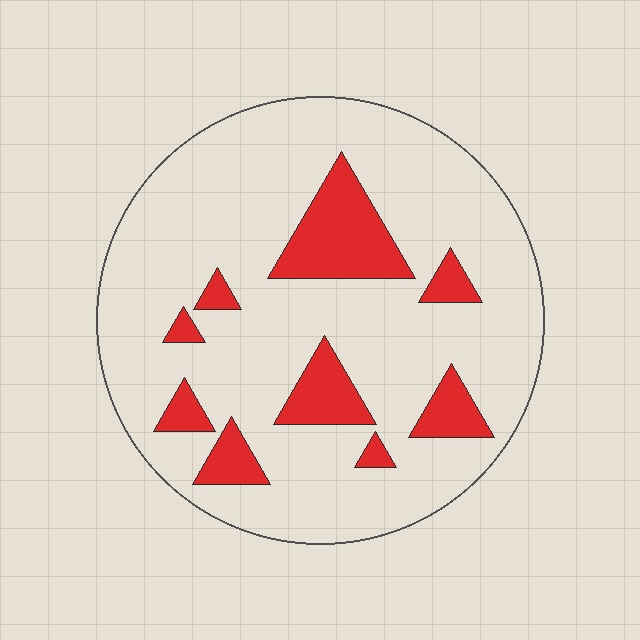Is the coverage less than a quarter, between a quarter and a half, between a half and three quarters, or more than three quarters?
Less than a quarter.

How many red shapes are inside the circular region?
9.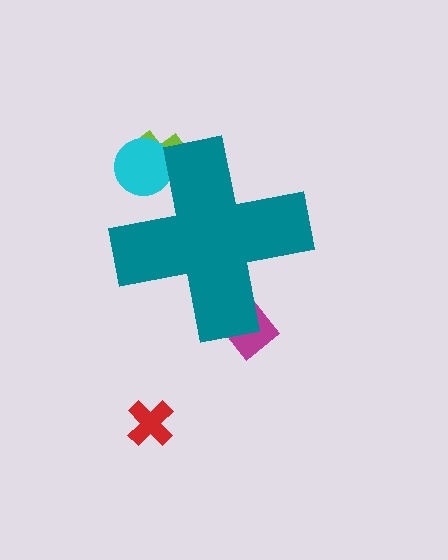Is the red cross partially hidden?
No, the red cross is fully visible.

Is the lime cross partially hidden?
Yes, the lime cross is partially hidden behind the teal cross.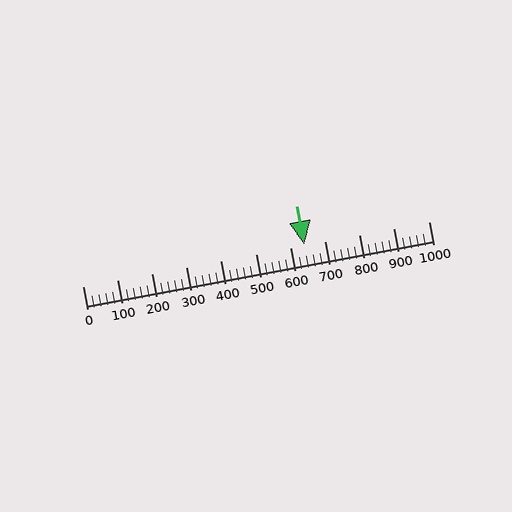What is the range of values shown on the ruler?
The ruler shows values from 0 to 1000.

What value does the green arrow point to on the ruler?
The green arrow points to approximately 640.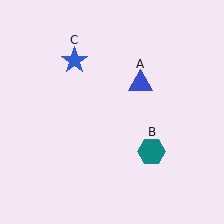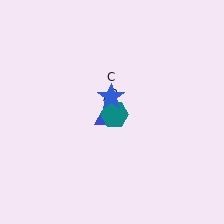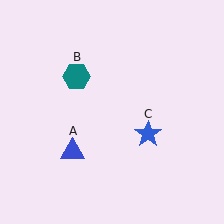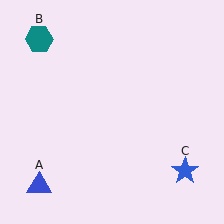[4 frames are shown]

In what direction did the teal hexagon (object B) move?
The teal hexagon (object B) moved up and to the left.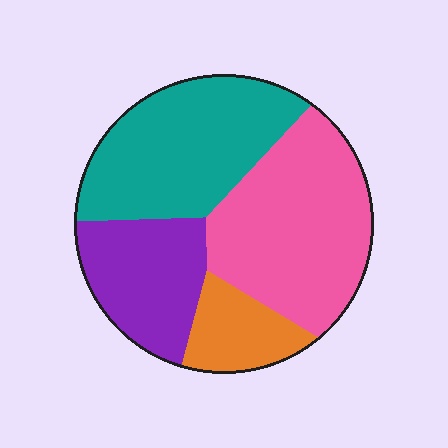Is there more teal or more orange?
Teal.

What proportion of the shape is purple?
Purple covers roughly 20% of the shape.